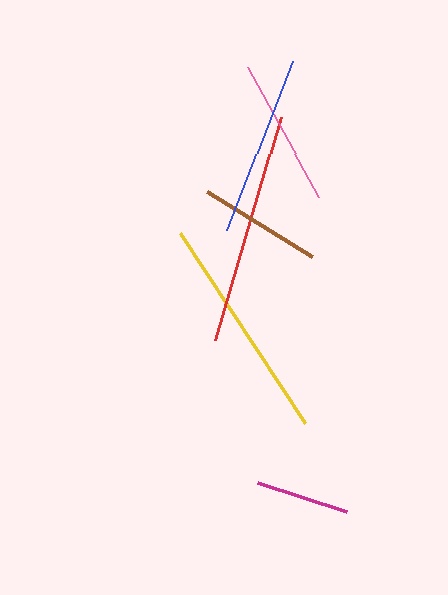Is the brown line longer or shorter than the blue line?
The blue line is longer than the brown line.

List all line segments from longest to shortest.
From longest to shortest: red, yellow, blue, pink, brown, magenta.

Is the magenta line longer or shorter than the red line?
The red line is longer than the magenta line.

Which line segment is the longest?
The red line is the longest at approximately 233 pixels.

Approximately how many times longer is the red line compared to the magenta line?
The red line is approximately 2.5 times the length of the magenta line.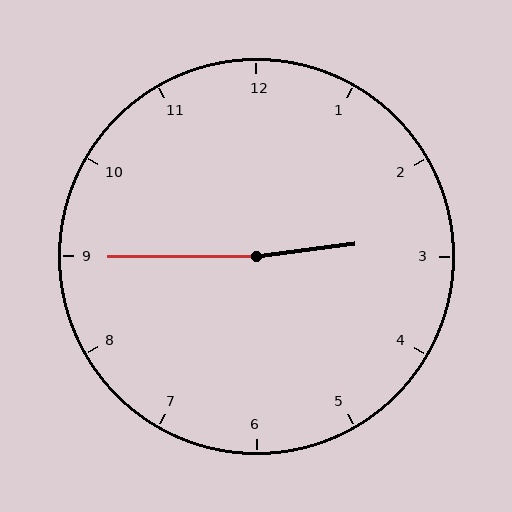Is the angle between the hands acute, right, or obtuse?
It is obtuse.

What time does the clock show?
2:45.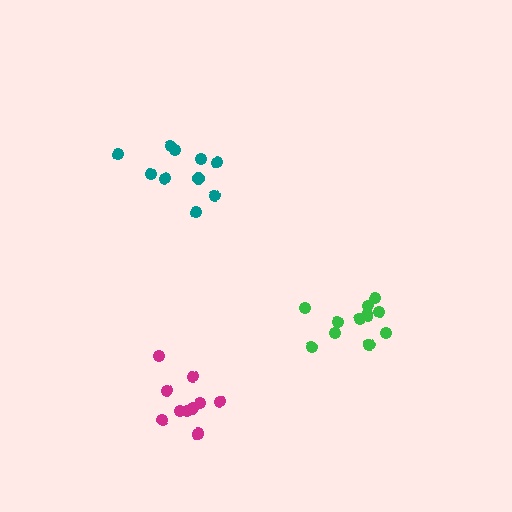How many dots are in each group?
Group 1: 10 dots, Group 2: 10 dots, Group 3: 11 dots (31 total).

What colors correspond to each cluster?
The clusters are colored: teal, magenta, green.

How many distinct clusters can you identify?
There are 3 distinct clusters.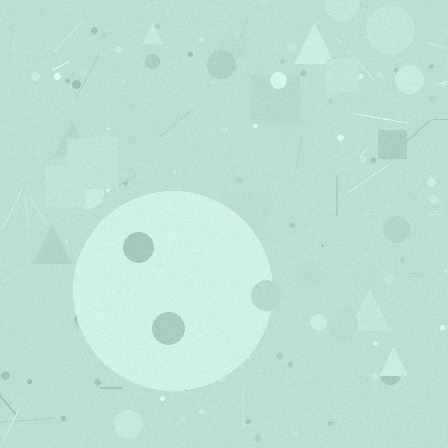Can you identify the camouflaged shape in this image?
The camouflaged shape is a circle.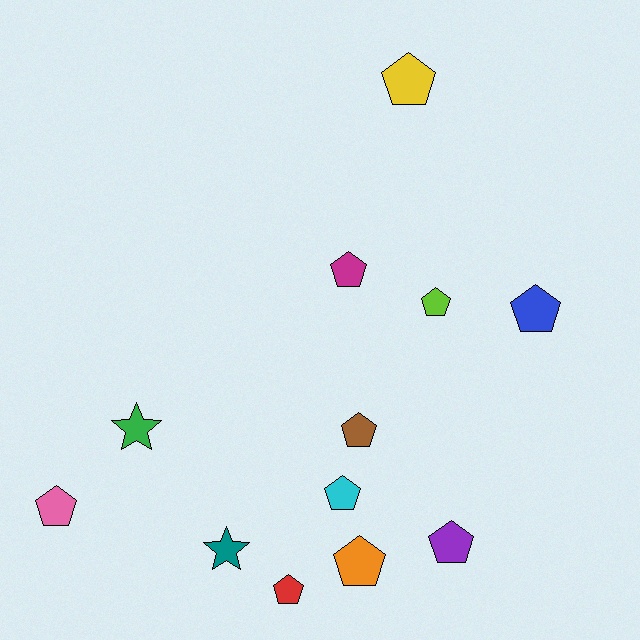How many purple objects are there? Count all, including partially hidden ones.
There is 1 purple object.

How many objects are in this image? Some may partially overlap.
There are 12 objects.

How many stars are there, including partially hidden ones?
There are 2 stars.